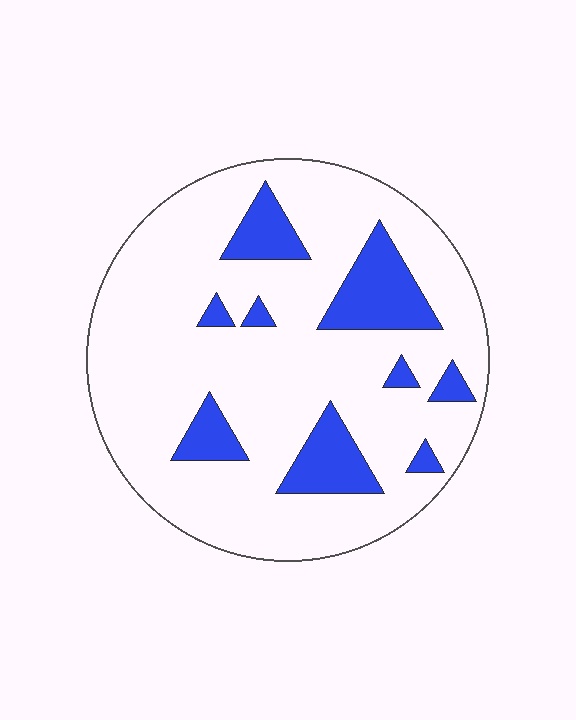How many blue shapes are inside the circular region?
9.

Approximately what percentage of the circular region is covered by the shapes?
Approximately 20%.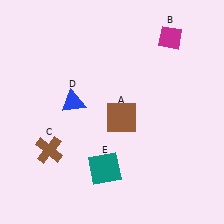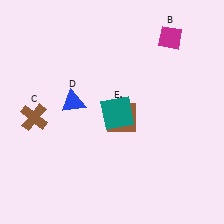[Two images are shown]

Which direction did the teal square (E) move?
The teal square (E) moved up.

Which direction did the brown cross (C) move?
The brown cross (C) moved up.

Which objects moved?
The objects that moved are: the brown cross (C), the teal square (E).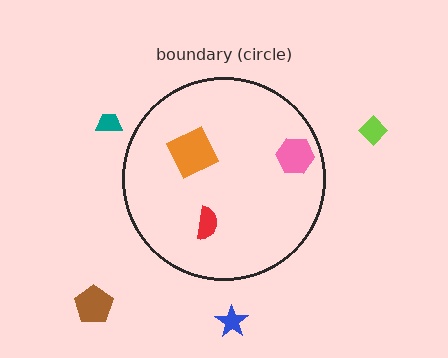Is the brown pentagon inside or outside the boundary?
Outside.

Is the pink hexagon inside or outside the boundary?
Inside.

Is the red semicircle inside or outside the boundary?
Inside.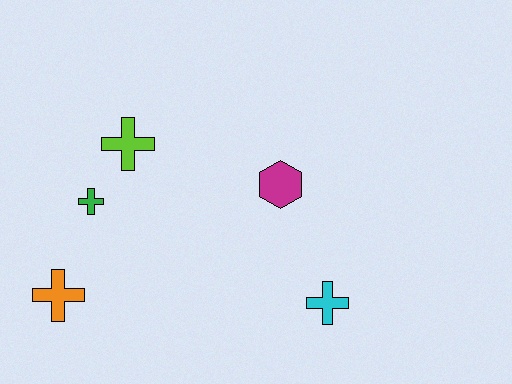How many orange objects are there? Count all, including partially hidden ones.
There is 1 orange object.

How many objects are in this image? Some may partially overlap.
There are 5 objects.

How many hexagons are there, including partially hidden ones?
There is 1 hexagon.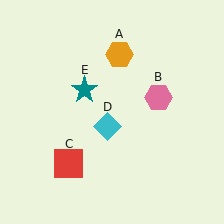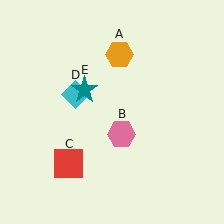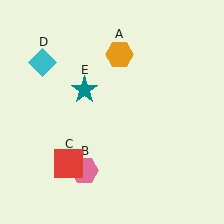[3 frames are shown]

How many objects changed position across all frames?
2 objects changed position: pink hexagon (object B), cyan diamond (object D).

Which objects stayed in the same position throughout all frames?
Orange hexagon (object A) and red square (object C) and teal star (object E) remained stationary.